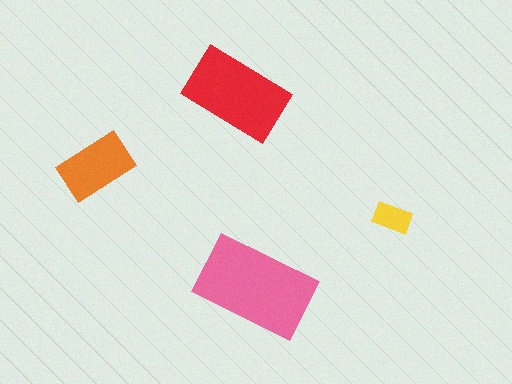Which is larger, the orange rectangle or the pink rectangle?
The pink one.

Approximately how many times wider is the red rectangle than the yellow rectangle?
About 2.5 times wider.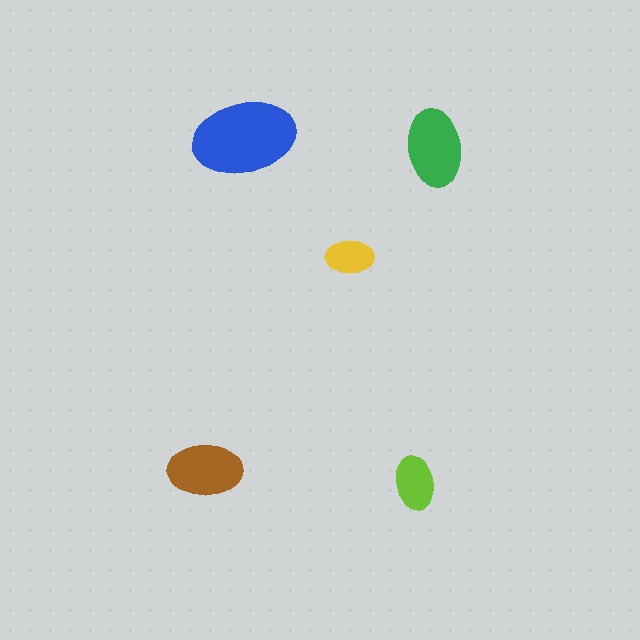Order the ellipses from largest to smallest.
the blue one, the green one, the brown one, the lime one, the yellow one.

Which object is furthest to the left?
The brown ellipse is leftmost.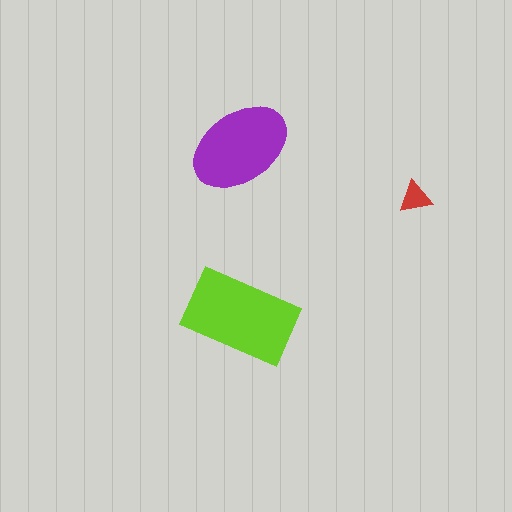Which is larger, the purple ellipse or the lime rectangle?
The lime rectangle.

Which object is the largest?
The lime rectangle.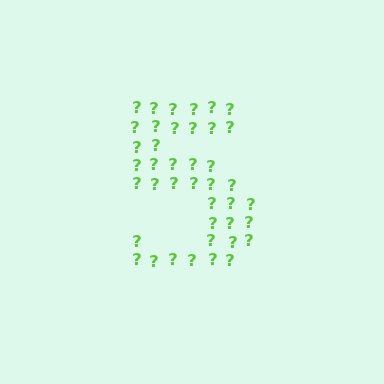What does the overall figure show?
The overall figure shows the digit 5.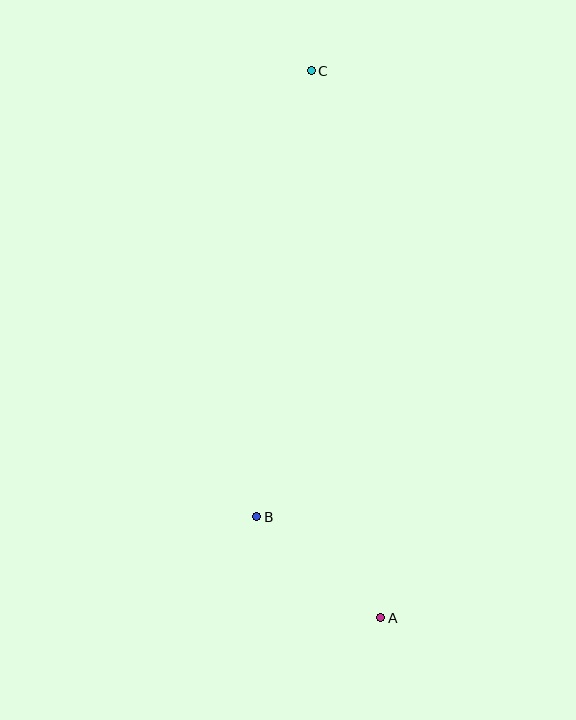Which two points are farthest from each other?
Points A and C are farthest from each other.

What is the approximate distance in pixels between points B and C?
The distance between B and C is approximately 449 pixels.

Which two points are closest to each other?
Points A and B are closest to each other.